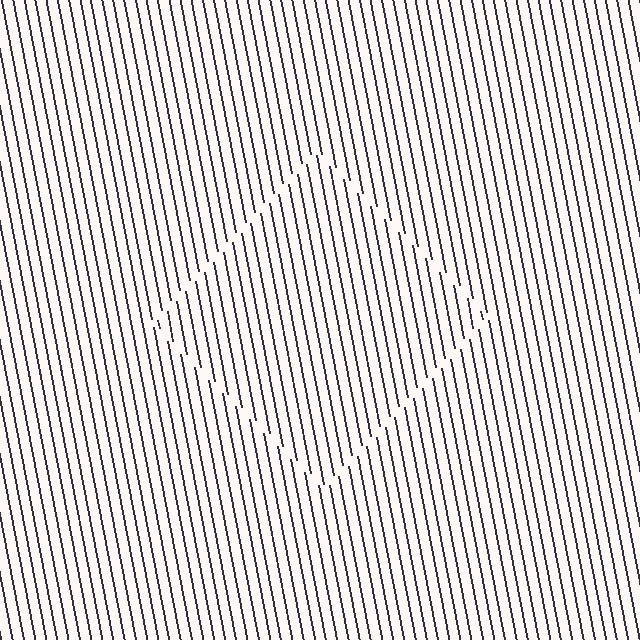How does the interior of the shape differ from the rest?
The interior of the shape contains the same grating, shifted by half a period — the contour is defined by the phase discontinuity where line-ends from the inner and outer gratings abut.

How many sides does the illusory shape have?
4 sides — the line-ends trace a square.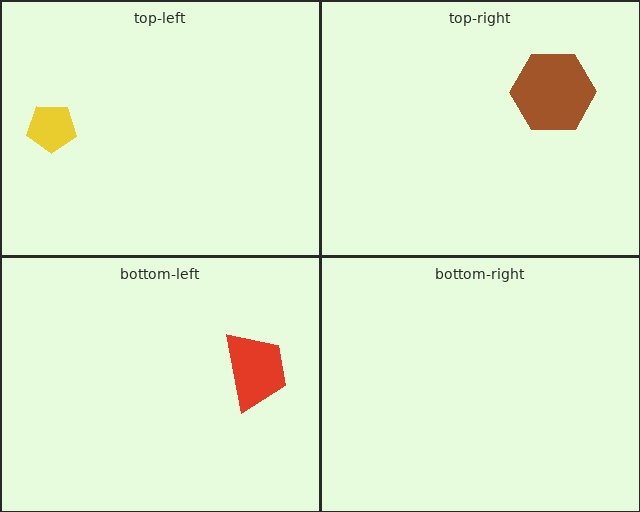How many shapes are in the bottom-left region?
1.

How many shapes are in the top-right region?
1.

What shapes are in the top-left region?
The yellow pentagon.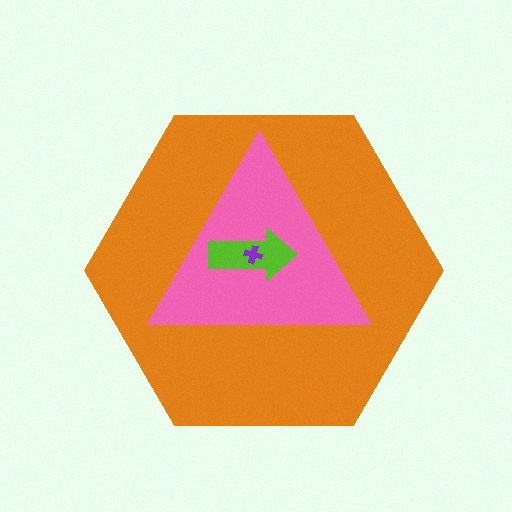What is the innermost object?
The purple cross.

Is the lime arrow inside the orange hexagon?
Yes.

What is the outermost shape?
The orange hexagon.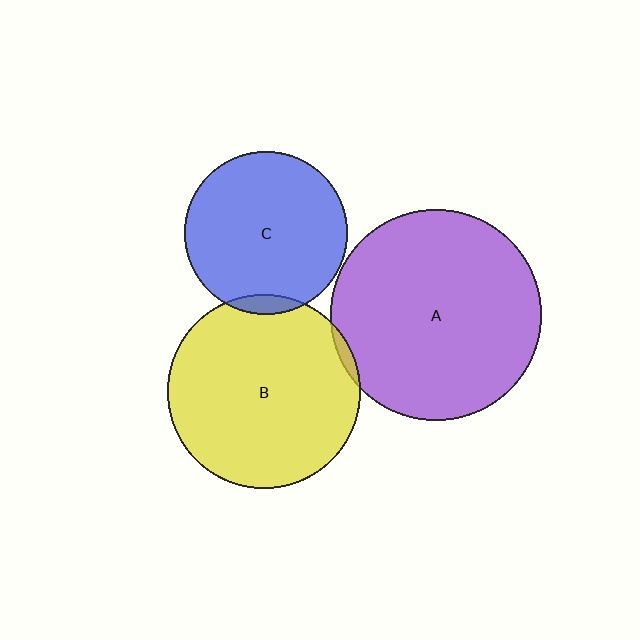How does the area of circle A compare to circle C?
Approximately 1.7 times.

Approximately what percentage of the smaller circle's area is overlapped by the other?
Approximately 5%.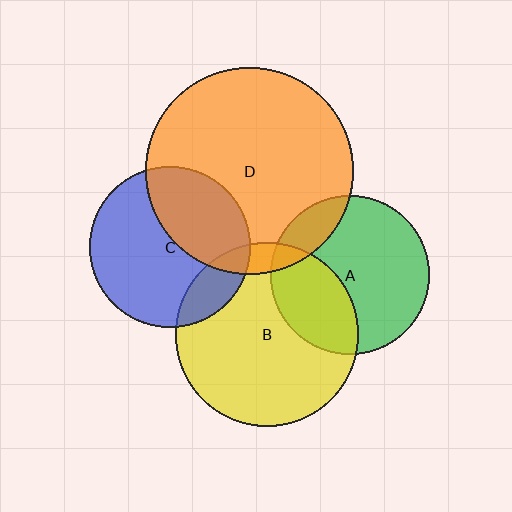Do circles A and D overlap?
Yes.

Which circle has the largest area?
Circle D (orange).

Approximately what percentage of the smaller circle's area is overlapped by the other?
Approximately 15%.